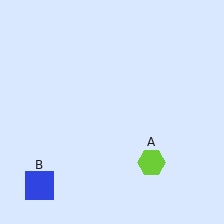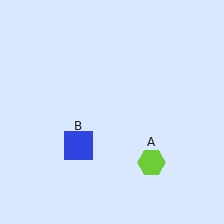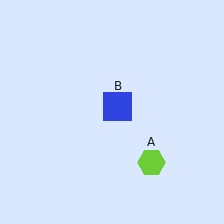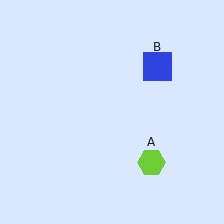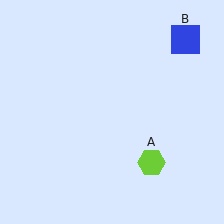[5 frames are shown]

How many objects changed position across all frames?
1 object changed position: blue square (object B).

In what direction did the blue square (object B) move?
The blue square (object B) moved up and to the right.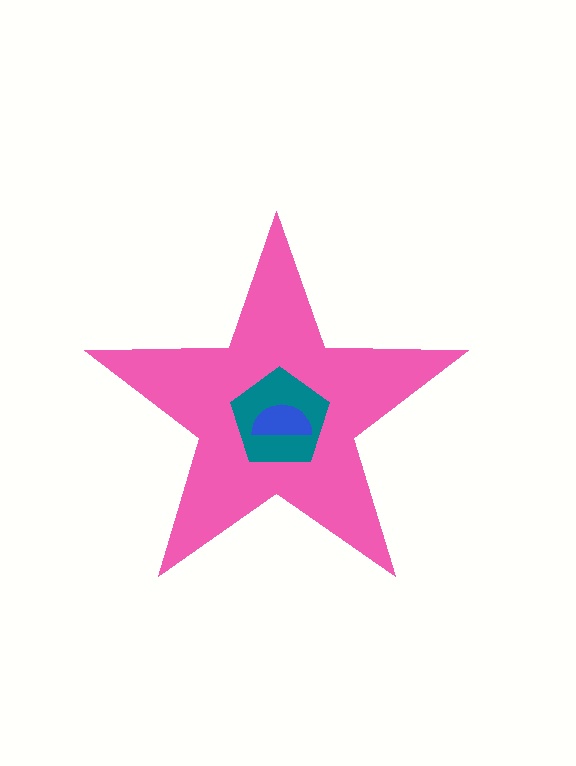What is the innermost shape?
The blue semicircle.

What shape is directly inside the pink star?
The teal pentagon.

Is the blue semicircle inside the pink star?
Yes.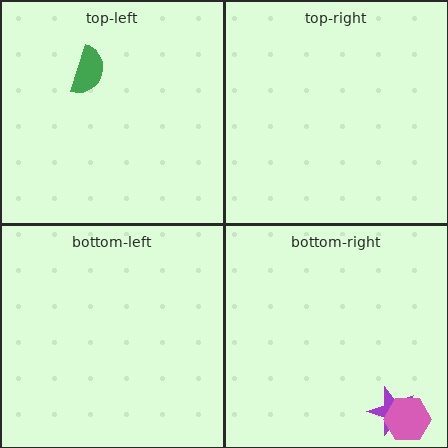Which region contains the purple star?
The bottom-right region.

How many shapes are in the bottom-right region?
2.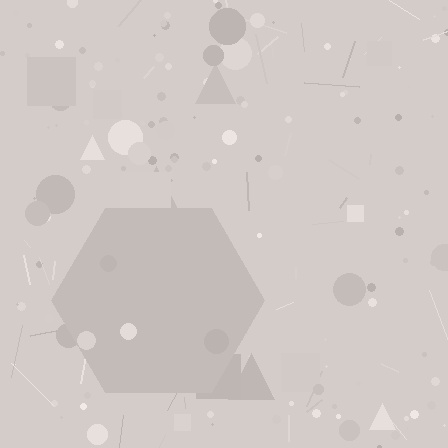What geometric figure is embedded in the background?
A hexagon is embedded in the background.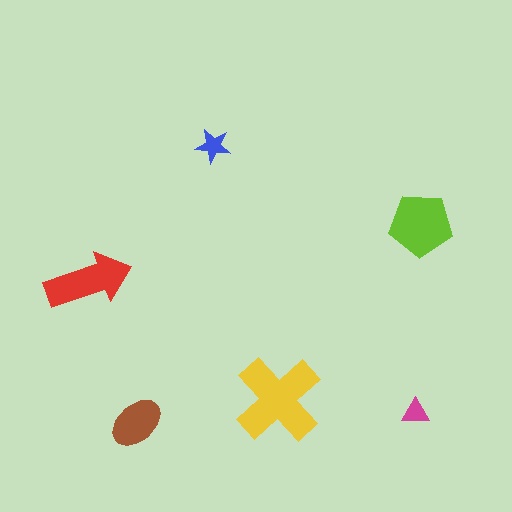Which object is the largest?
The yellow cross.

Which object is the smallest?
The magenta triangle.